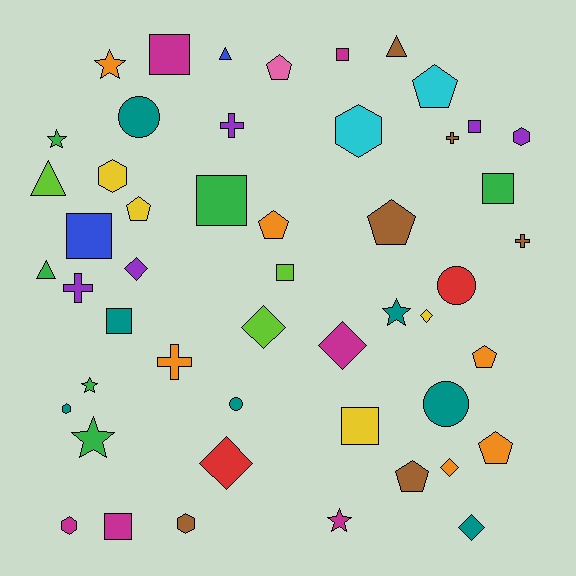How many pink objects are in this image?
There is 1 pink object.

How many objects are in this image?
There are 50 objects.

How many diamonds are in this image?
There are 7 diamonds.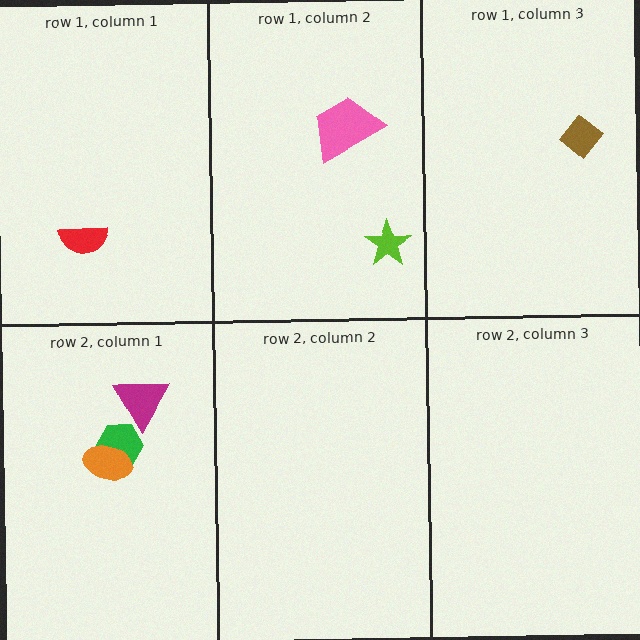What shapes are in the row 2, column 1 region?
The green hexagon, the orange ellipse, the magenta triangle.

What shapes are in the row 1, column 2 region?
The pink trapezoid, the lime star.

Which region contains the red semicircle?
The row 1, column 1 region.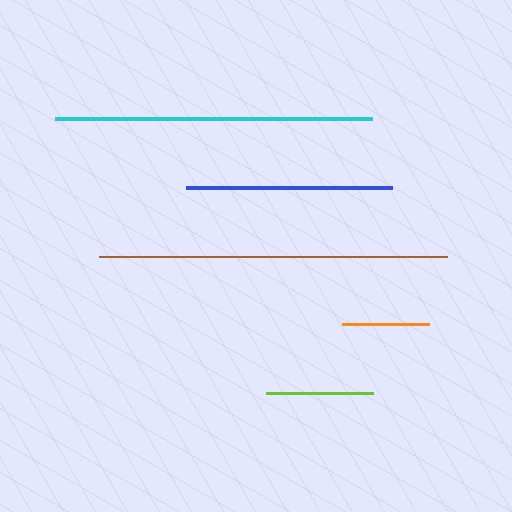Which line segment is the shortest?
The orange line is the shortest at approximately 87 pixels.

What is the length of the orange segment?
The orange segment is approximately 87 pixels long.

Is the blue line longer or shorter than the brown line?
The brown line is longer than the blue line.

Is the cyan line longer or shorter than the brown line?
The brown line is longer than the cyan line.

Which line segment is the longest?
The brown line is the longest at approximately 348 pixels.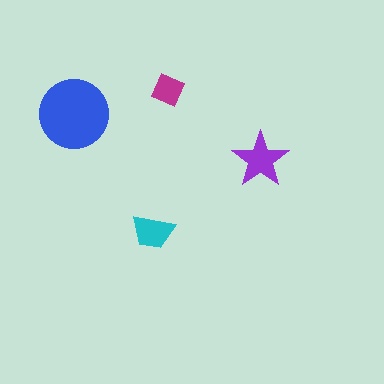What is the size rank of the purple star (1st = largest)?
2nd.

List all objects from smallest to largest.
The magenta square, the cyan trapezoid, the purple star, the blue circle.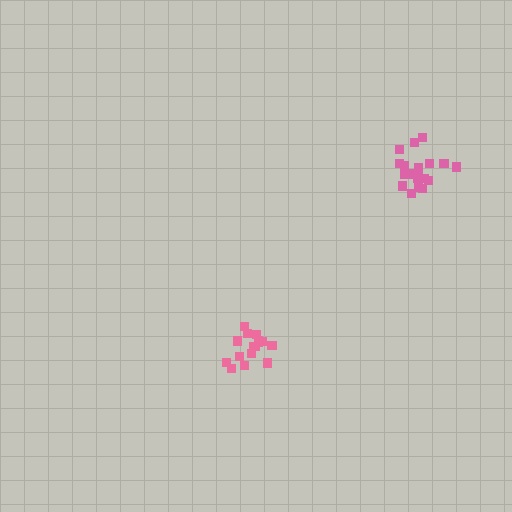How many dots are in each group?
Group 1: 16 dots, Group 2: 19 dots (35 total).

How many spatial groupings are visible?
There are 2 spatial groupings.